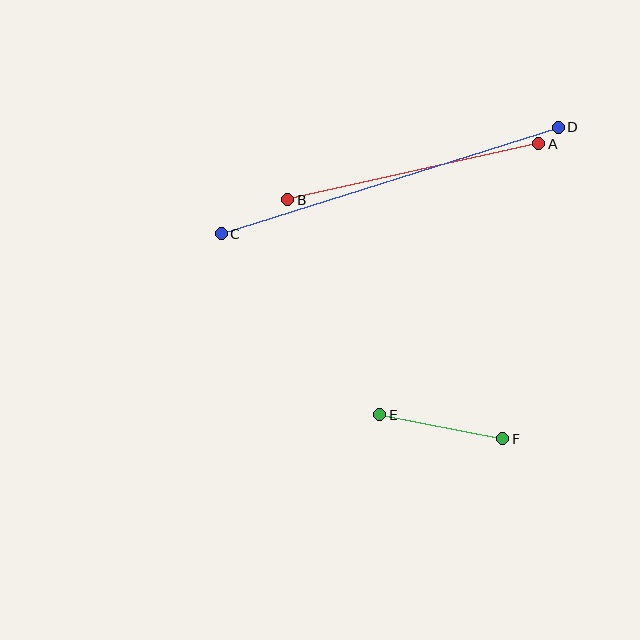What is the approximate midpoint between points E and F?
The midpoint is at approximately (441, 427) pixels.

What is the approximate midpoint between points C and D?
The midpoint is at approximately (390, 181) pixels.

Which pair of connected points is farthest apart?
Points C and D are farthest apart.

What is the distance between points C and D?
The distance is approximately 354 pixels.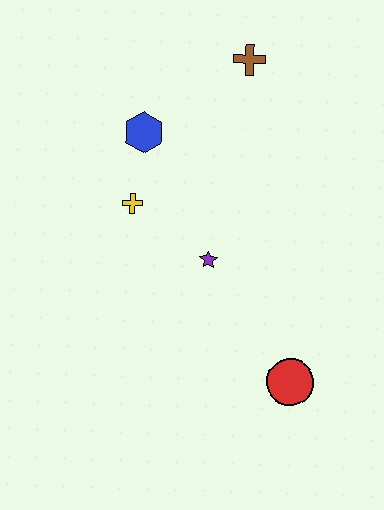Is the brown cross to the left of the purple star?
No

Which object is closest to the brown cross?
The blue hexagon is closest to the brown cross.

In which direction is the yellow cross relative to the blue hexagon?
The yellow cross is below the blue hexagon.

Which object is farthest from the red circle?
The brown cross is farthest from the red circle.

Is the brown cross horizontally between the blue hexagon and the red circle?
Yes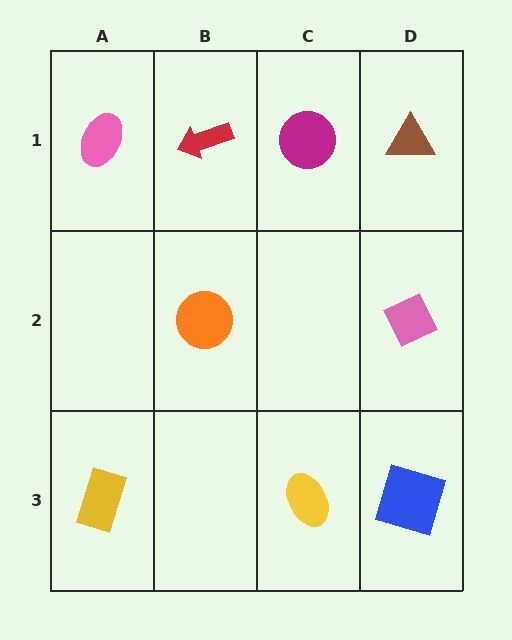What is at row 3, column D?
A blue square.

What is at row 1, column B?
A red arrow.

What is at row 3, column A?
A yellow rectangle.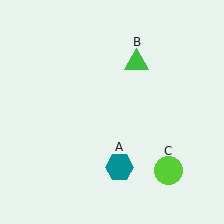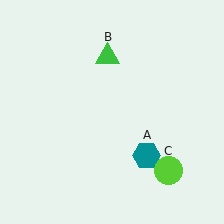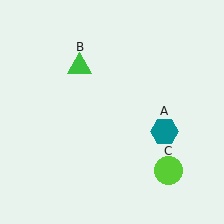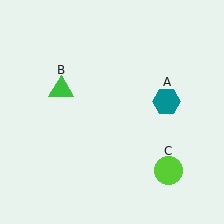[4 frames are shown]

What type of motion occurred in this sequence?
The teal hexagon (object A), green triangle (object B) rotated counterclockwise around the center of the scene.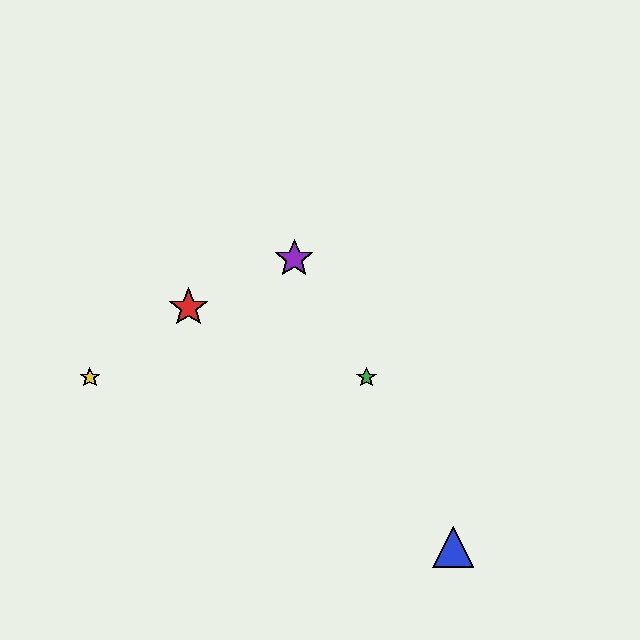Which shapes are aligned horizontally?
The green star, the yellow star are aligned horizontally.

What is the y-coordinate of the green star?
The green star is at y≈377.